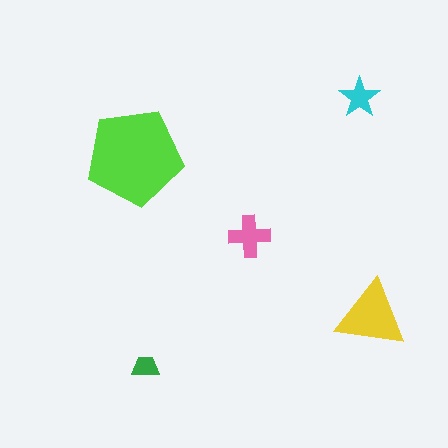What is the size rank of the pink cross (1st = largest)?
3rd.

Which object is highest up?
The cyan star is topmost.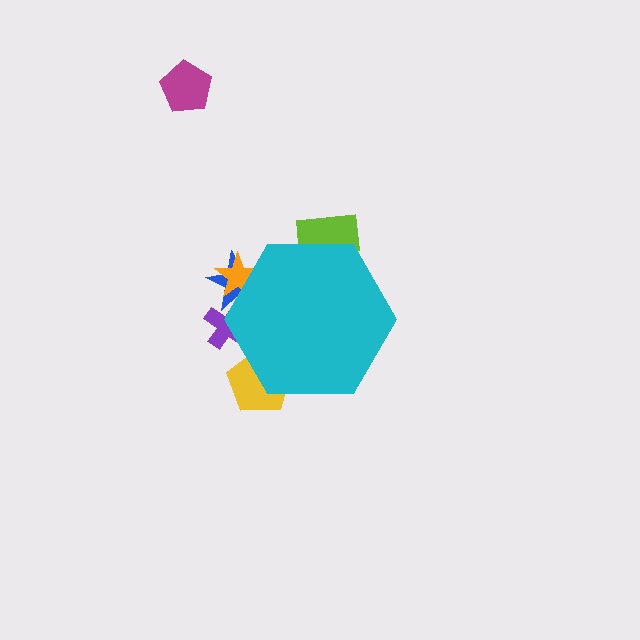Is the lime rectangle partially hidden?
Yes, the lime rectangle is partially hidden behind the cyan hexagon.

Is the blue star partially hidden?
Yes, the blue star is partially hidden behind the cyan hexagon.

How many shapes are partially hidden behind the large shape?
5 shapes are partially hidden.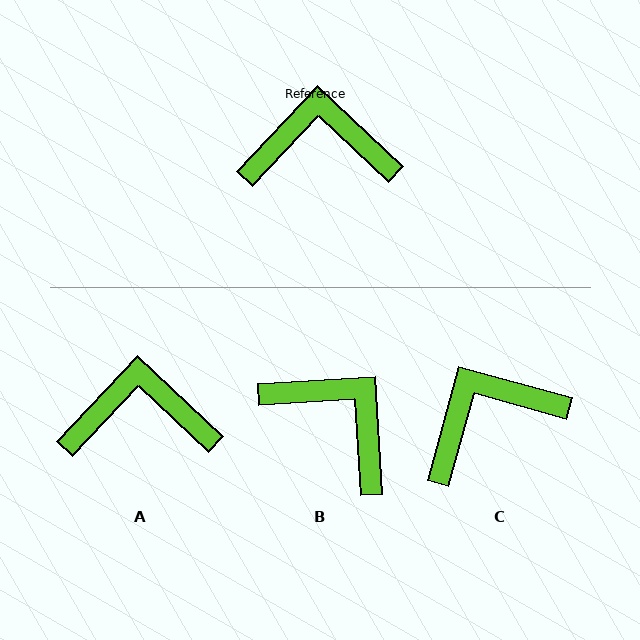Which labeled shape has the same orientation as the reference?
A.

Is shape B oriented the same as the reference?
No, it is off by about 43 degrees.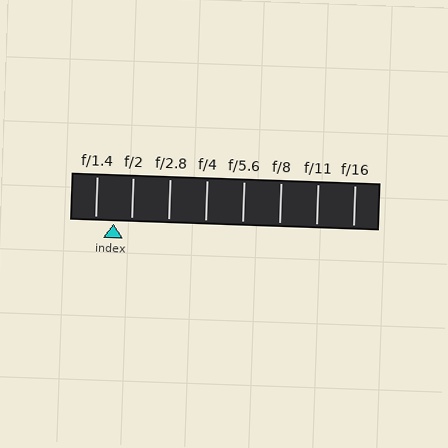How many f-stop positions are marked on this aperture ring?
There are 8 f-stop positions marked.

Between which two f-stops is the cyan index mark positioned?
The index mark is between f/1.4 and f/2.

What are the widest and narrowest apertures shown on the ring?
The widest aperture shown is f/1.4 and the narrowest is f/16.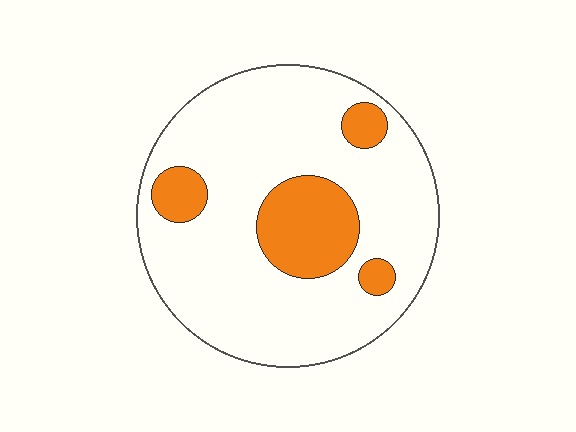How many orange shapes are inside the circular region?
4.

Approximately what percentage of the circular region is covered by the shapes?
Approximately 20%.